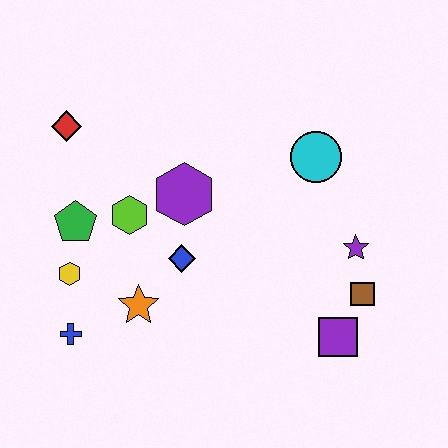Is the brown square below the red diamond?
Yes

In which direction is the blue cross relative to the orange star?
The blue cross is to the left of the orange star.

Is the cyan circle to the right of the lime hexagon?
Yes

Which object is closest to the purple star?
The brown square is closest to the purple star.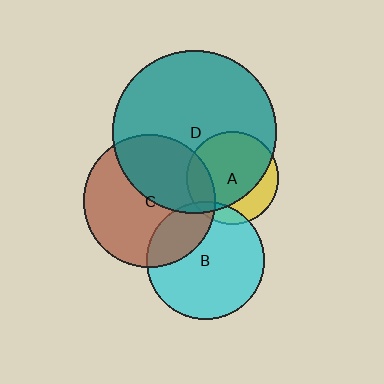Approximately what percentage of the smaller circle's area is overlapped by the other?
Approximately 20%.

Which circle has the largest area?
Circle D (teal).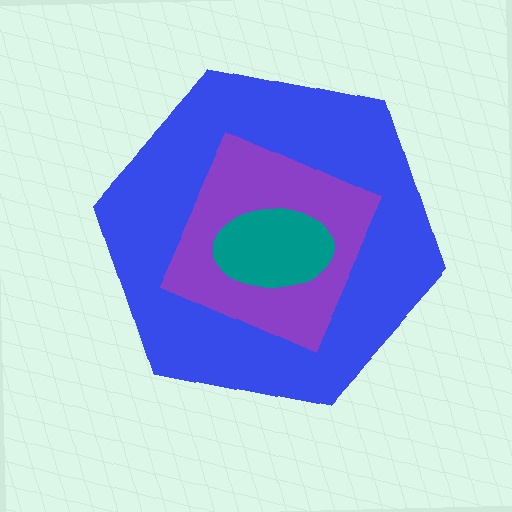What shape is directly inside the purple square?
The teal ellipse.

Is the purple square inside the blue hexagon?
Yes.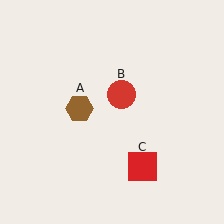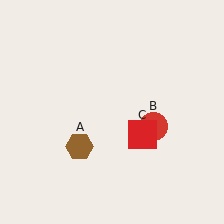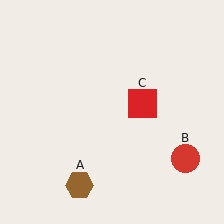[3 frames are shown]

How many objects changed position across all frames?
3 objects changed position: brown hexagon (object A), red circle (object B), red square (object C).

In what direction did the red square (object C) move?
The red square (object C) moved up.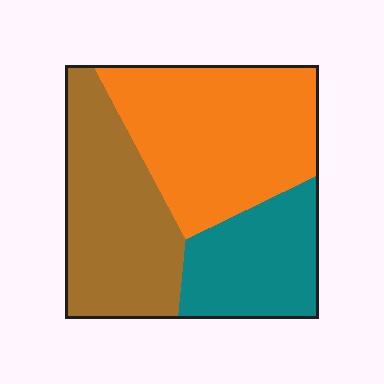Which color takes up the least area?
Teal, at roughly 25%.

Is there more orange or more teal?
Orange.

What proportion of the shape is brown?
Brown takes up about one third (1/3) of the shape.